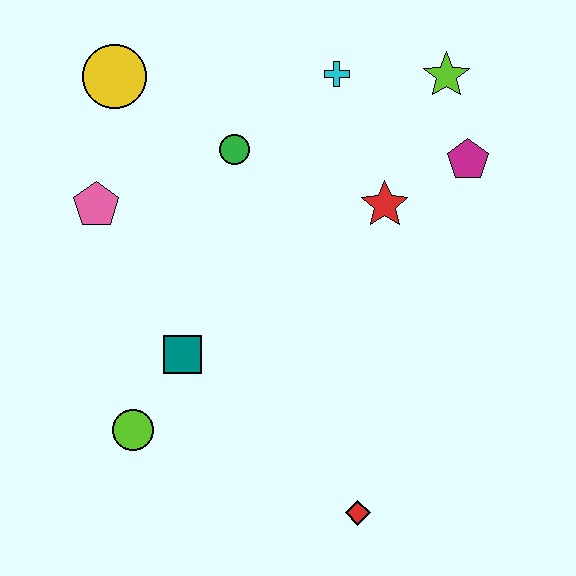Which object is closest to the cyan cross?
The lime star is closest to the cyan cross.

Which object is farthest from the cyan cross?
The red diamond is farthest from the cyan cross.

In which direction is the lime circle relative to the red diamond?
The lime circle is to the left of the red diamond.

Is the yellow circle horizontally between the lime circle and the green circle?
No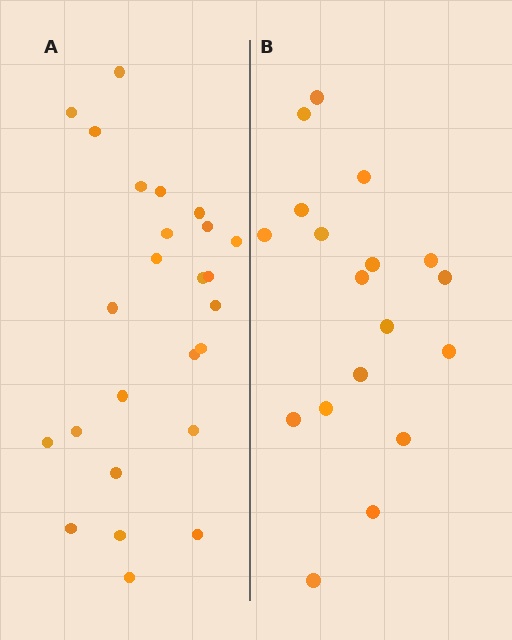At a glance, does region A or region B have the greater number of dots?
Region A (the left region) has more dots.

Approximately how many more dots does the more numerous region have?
Region A has roughly 8 or so more dots than region B.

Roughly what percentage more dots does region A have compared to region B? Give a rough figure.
About 40% more.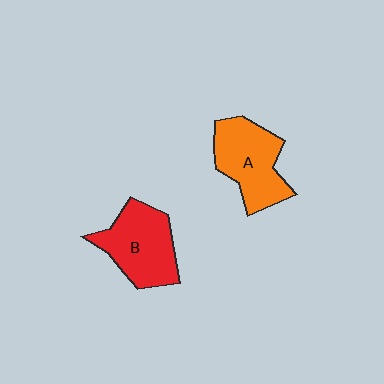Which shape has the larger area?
Shape B (red).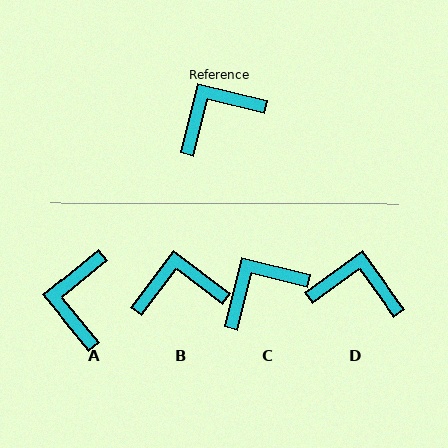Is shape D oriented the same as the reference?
No, it is off by about 41 degrees.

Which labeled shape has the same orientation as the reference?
C.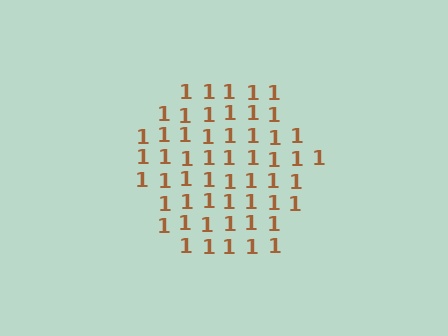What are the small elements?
The small elements are digit 1's.